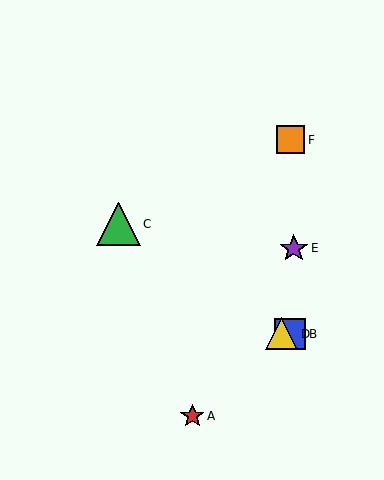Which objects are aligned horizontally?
Objects B, D are aligned horizontally.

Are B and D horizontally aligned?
Yes, both are at y≈334.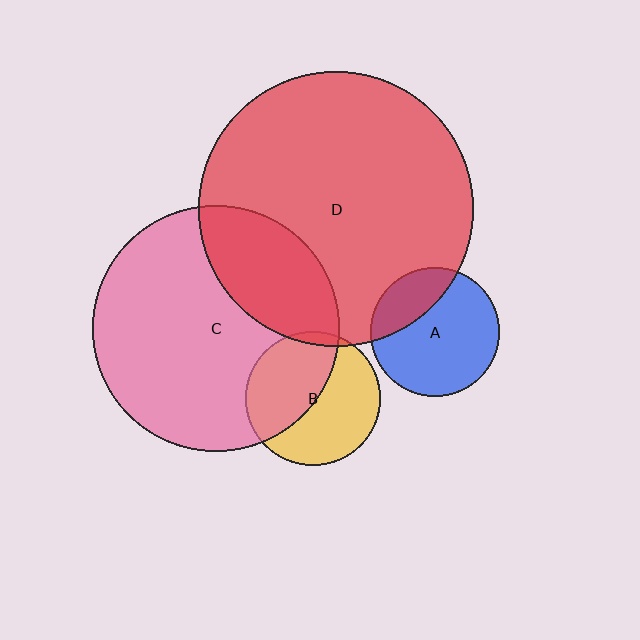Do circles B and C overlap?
Yes.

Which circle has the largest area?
Circle D (red).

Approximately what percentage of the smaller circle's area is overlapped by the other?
Approximately 45%.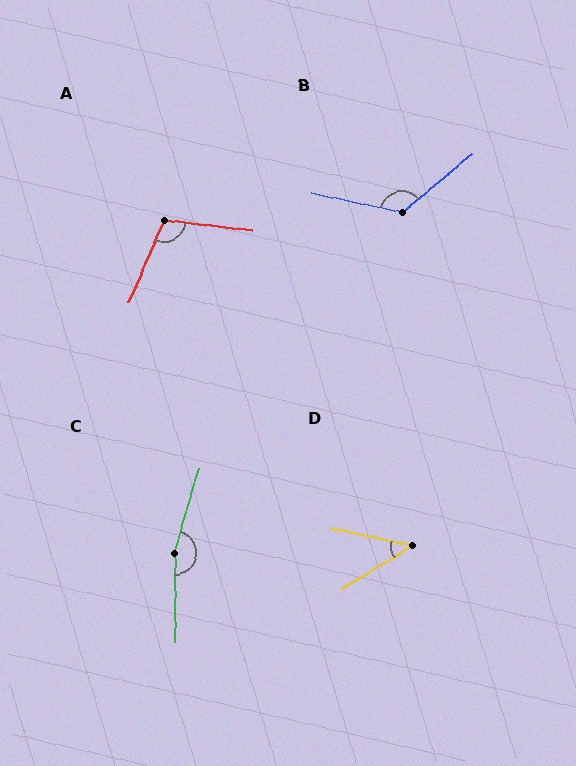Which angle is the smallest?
D, at approximately 45 degrees.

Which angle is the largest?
C, at approximately 163 degrees.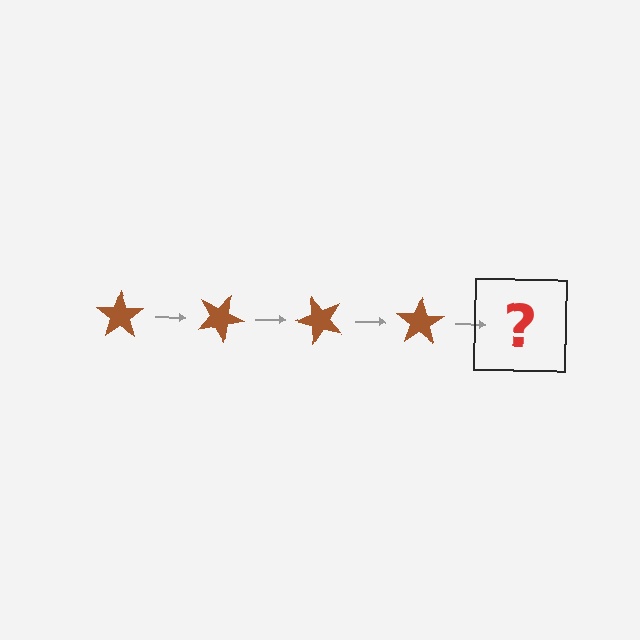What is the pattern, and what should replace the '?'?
The pattern is that the star rotates 25 degrees each step. The '?' should be a brown star rotated 100 degrees.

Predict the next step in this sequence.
The next step is a brown star rotated 100 degrees.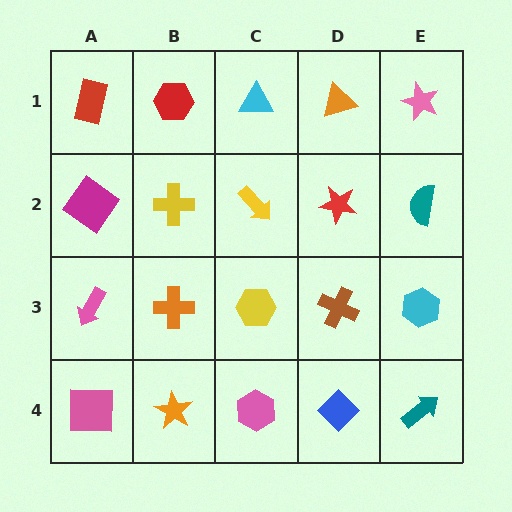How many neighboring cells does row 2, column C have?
4.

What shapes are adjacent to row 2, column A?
A red rectangle (row 1, column A), a pink arrow (row 3, column A), a yellow cross (row 2, column B).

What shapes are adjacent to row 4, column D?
A brown cross (row 3, column D), a pink hexagon (row 4, column C), a teal arrow (row 4, column E).